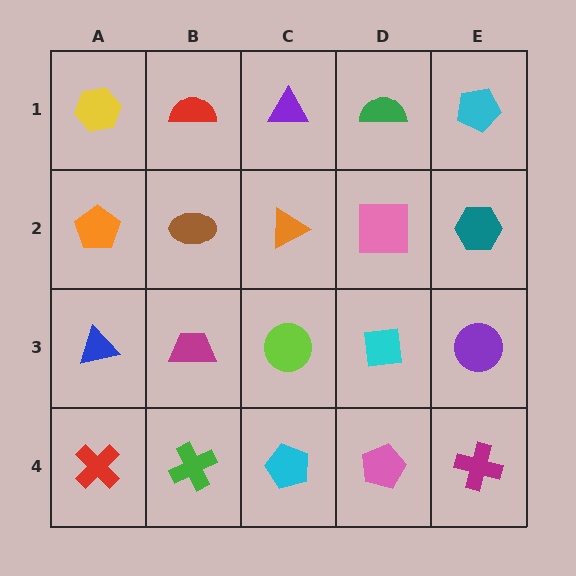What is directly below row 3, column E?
A magenta cross.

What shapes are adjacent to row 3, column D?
A pink square (row 2, column D), a pink pentagon (row 4, column D), a lime circle (row 3, column C), a purple circle (row 3, column E).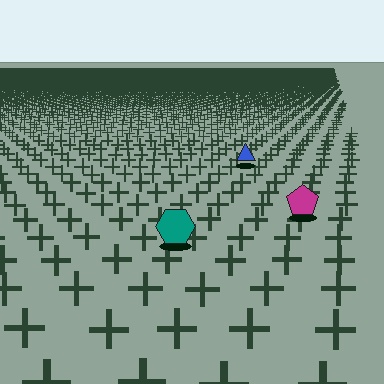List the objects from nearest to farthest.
From nearest to farthest: the teal hexagon, the magenta pentagon, the blue triangle.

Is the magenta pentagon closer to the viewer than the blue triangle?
Yes. The magenta pentagon is closer — you can tell from the texture gradient: the ground texture is coarser near it.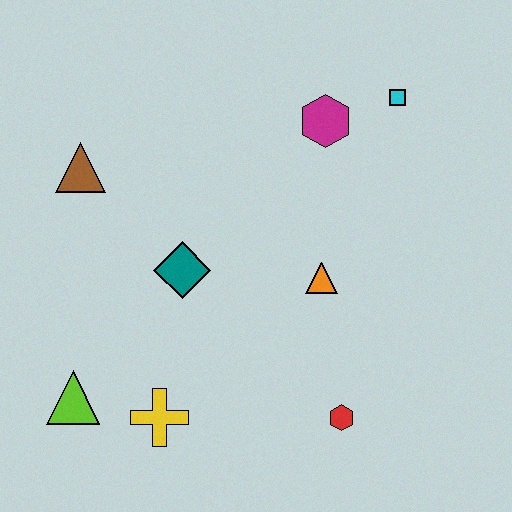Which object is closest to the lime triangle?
The yellow cross is closest to the lime triangle.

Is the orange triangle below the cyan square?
Yes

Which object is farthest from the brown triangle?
The red hexagon is farthest from the brown triangle.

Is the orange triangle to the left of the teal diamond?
No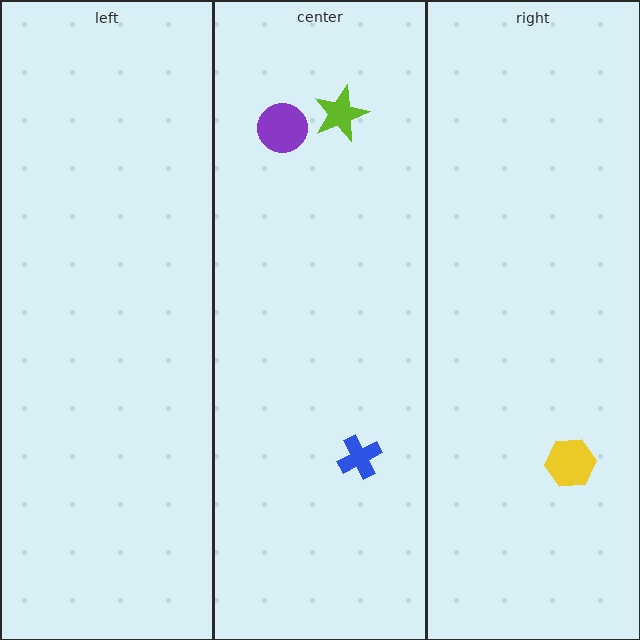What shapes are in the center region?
The blue cross, the lime star, the purple circle.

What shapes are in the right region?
The yellow hexagon.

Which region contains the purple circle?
The center region.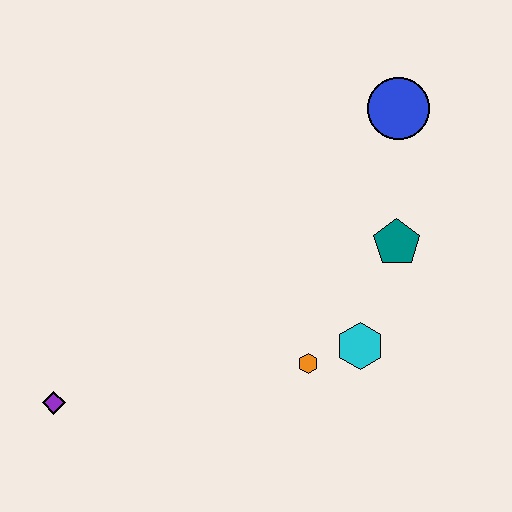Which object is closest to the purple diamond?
The orange hexagon is closest to the purple diamond.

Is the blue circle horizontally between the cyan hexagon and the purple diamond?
No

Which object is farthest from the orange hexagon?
The blue circle is farthest from the orange hexagon.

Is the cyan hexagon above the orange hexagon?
Yes